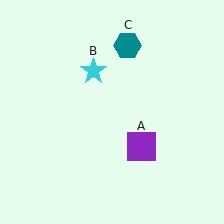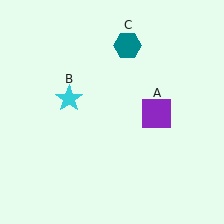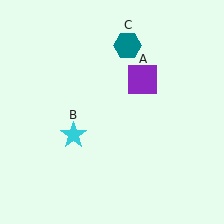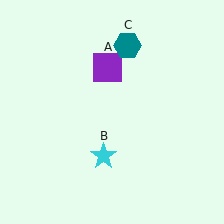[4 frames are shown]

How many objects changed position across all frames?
2 objects changed position: purple square (object A), cyan star (object B).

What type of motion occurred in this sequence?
The purple square (object A), cyan star (object B) rotated counterclockwise around the center of the scene.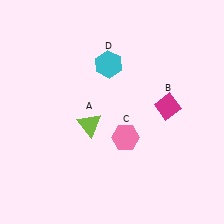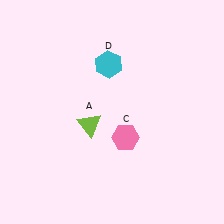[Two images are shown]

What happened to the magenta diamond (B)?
The magenta diamond (B) was removed in Image 2. It was in the top-right area of Image 1.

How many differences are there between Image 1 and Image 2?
There is 1 difference between the two images.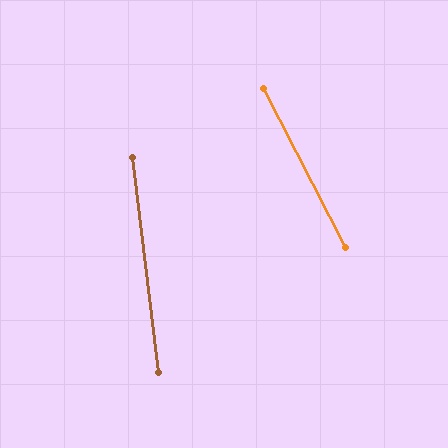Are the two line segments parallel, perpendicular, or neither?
Neither parallel nor perpendicular — they differ by about 21°.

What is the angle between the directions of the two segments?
Approximately 21 degrees.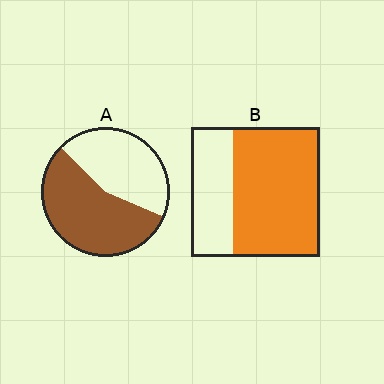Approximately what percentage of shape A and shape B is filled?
A is approximately 55% and B is approximately 65%.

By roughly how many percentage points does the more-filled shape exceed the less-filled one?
By roughly 10 percentage points (B over A).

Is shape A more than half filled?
Yes.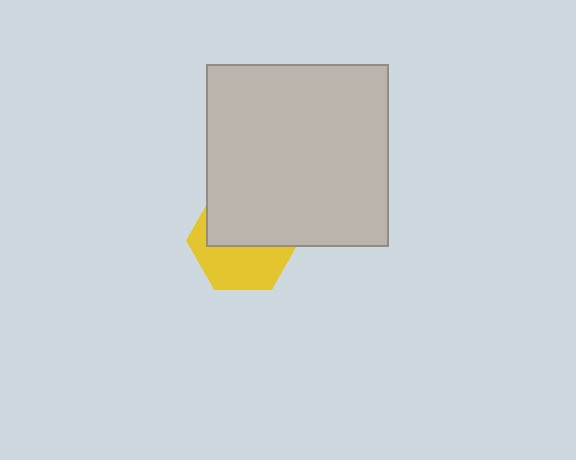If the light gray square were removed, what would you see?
You would see the complete yellow hexagon.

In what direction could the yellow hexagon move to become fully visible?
The yellow hexagon could move down. That would shift it out from behind the light gray square entirely.